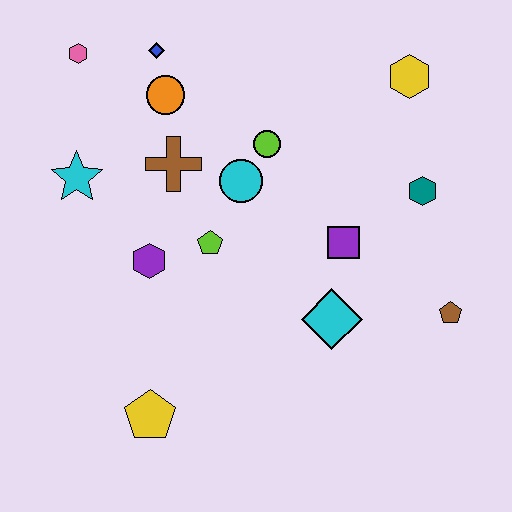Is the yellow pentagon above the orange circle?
No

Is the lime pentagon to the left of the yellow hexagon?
Yes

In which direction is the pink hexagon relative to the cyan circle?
The pink hexagon is to the left of the cyan circle.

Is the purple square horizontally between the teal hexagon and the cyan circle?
Yes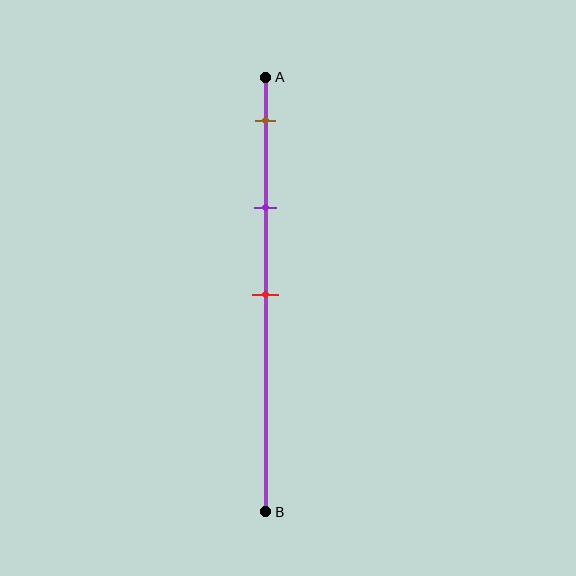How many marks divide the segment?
There are 3 marks dividing the segment.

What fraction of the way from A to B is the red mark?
The red mark is approximately 50% (0.5) of the way from A to B.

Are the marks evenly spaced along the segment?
Yes, the marks are approximately evenly spaced.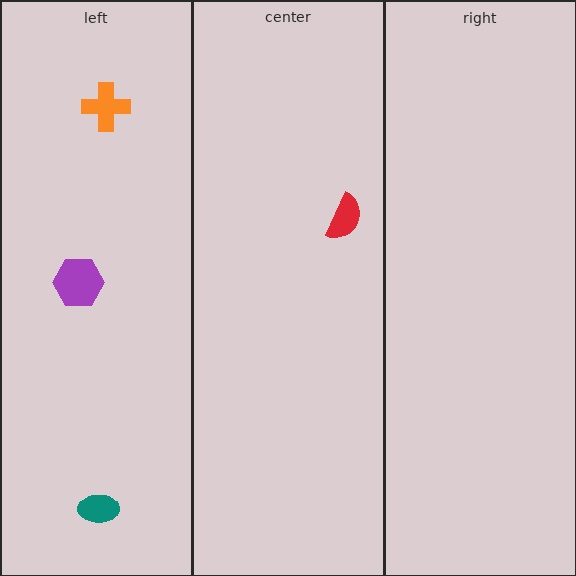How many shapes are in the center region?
1.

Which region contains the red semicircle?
The center region.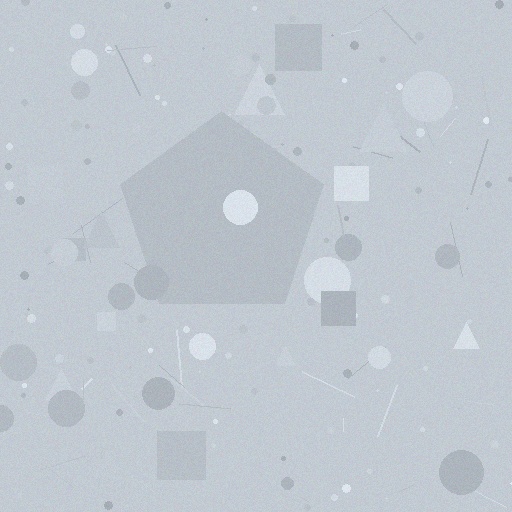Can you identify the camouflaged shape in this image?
The camouflaged shape is a pentagon.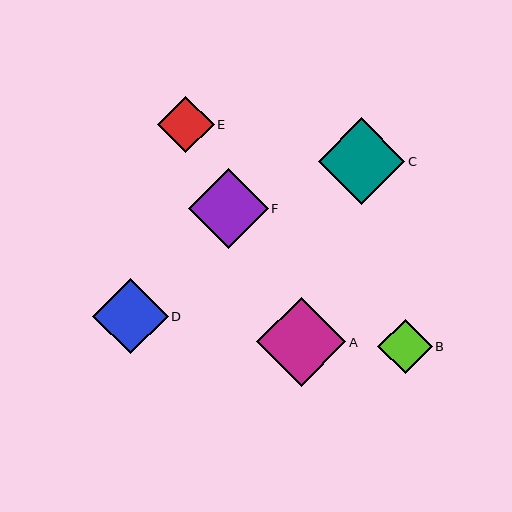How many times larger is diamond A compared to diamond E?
Diamond A is approximately 1.6 times the size of diamond E.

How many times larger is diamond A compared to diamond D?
Diamond A is approximately 1.2 times the size of diamond D.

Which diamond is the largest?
Diamond A is the largest with a size of approximately 89 pixels.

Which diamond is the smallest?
Diamond B is the smallest with a size of approximately 54 pixels.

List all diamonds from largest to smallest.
From largest to smallest: A, C, F, D, E, B.